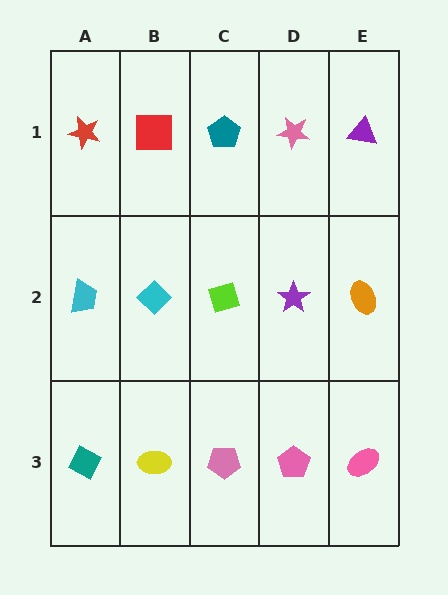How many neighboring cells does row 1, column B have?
3.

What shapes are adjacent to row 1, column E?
An orange ellipse (row 2, column E), a pink star (row 1, column D).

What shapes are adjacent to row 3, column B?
A cyan diamond (row 2, column B), a teal diamond (row 3, column A), a pink pentagon (row 3, column C).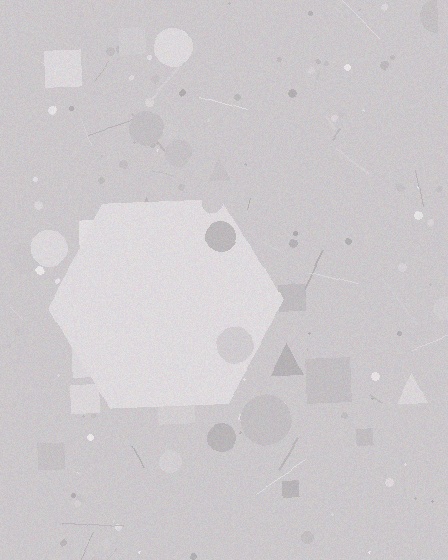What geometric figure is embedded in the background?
A hexagon is embedded in the background.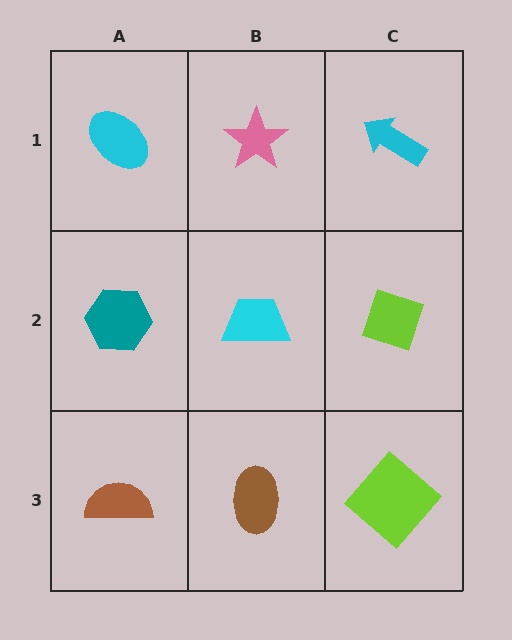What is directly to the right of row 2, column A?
A cyan trapezoid.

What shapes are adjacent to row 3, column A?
A teal hexagon (row 2, column A), a brown ellipse (row 3, column B).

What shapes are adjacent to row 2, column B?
A pink star (row 1, column B), a brown ellipse (row 3, column B), a teal hexagon (row 2, column A), a lime diamond (row 2, column C).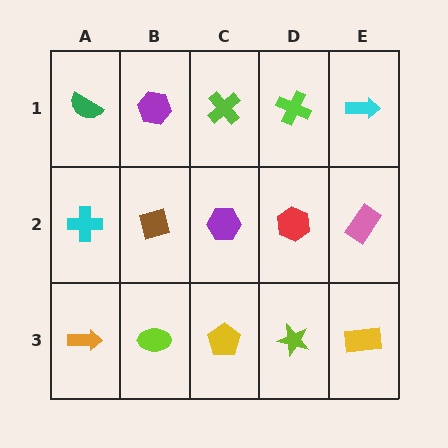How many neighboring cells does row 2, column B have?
4.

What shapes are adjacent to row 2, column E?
A cyan arrow (row 1, column E), a yellow rectangle (row 3, column E), a red hexagon (row 2, column D).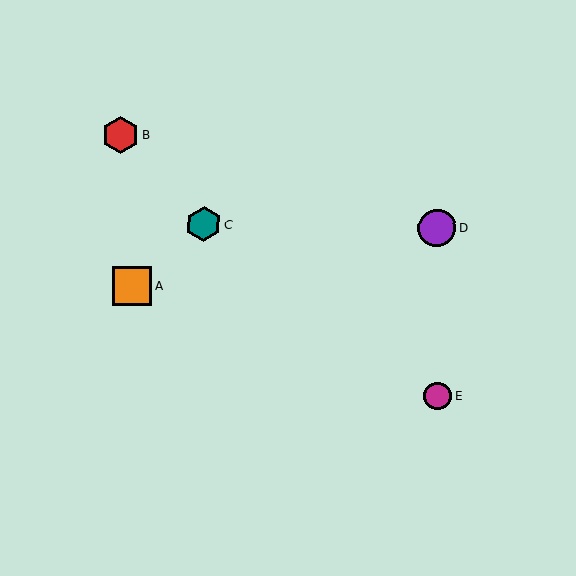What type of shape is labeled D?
Shape D is a purple circle.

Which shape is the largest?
The orange square (labeled A) is the largest.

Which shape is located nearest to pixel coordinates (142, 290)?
The orange square (labeled A) at (132, 286) is nearest to that location.